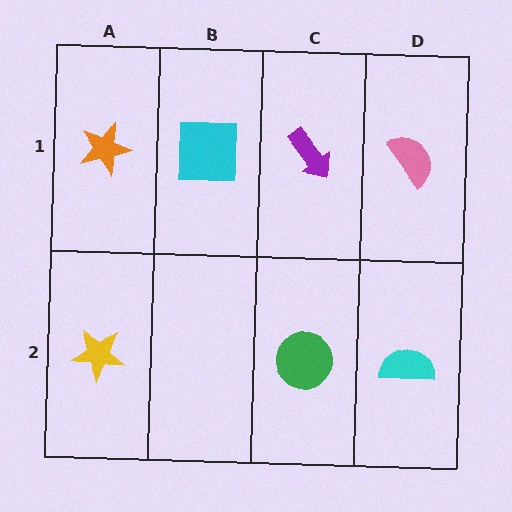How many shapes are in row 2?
3 shapes.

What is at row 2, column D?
A cyan semicircle.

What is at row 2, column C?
A green circle.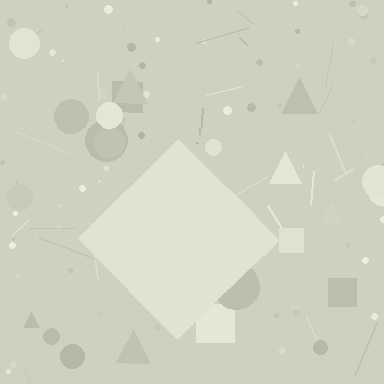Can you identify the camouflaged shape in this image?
The camouflaged shape is a diamond.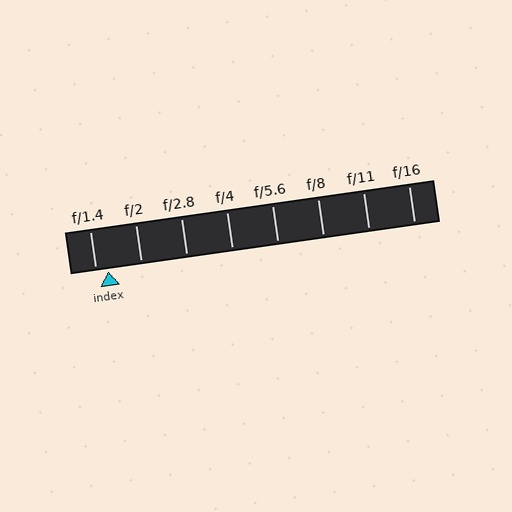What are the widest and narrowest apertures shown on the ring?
The widest aperture shown is f/1.4 and the narrowest is f/16.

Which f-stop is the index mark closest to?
The index mark is closest to f/1.4.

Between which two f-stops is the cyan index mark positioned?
The index mark is between f/1.4 and f/2.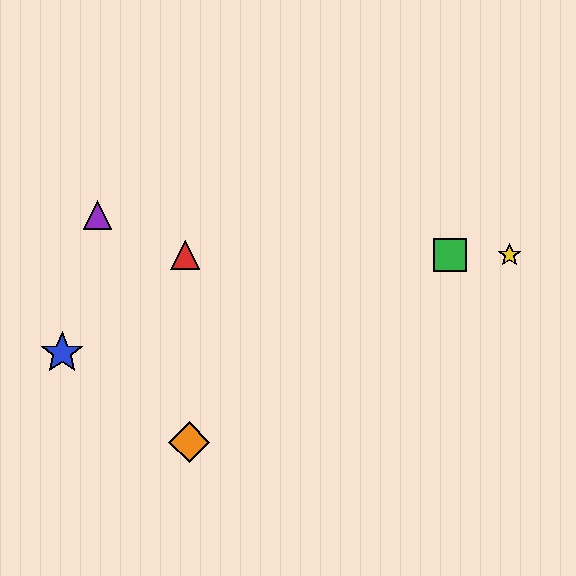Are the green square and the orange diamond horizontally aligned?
No, the green square is at y≈255 and the orange diamond is at y≈442.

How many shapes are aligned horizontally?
3 shapes (the red triangle, the green square, the yellow star) are aligned horizontally.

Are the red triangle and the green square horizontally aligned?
Yes, both are at y≈255.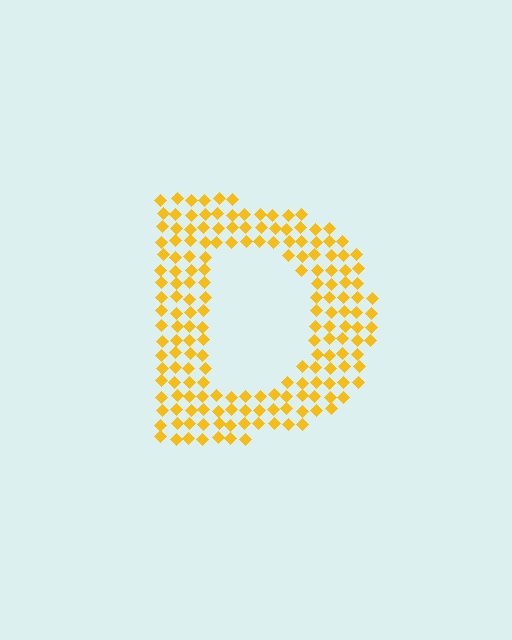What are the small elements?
The small elements are diamonds.